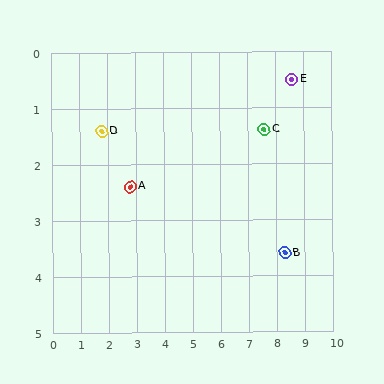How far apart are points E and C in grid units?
Points E and C are about 1.3 grid units apart.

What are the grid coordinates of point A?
Point A is at approximately (2.8, 2.4).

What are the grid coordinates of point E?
Point E is at approximately (8.6, 0.5).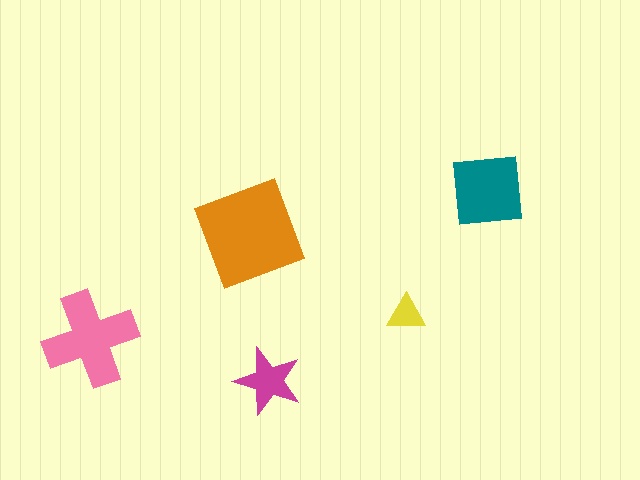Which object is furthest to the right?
The teal square is rightmost.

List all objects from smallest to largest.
The yellow triangle, the magenta star, the teal square, the pink cross, the orange square.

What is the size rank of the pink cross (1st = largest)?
2nd.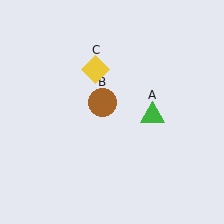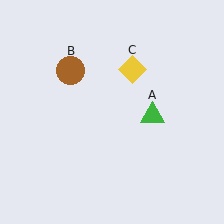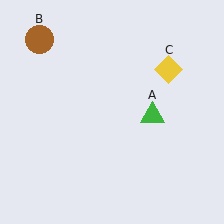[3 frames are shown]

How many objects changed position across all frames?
2 objects changed position: brown circle (object B), yellow diamond (object C).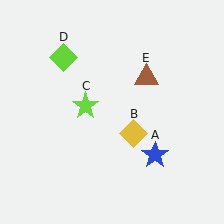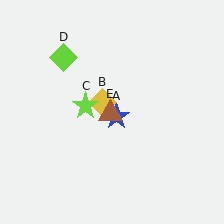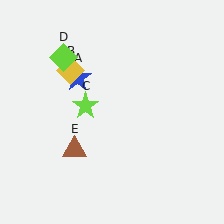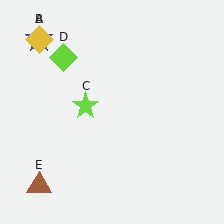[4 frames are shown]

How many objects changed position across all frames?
3 objects changed position: blue star (object A), yellow diamond (object B), brown triangle (object E).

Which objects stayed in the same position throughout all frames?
Lime star (object C) and lime diamond (object D) remained stationary.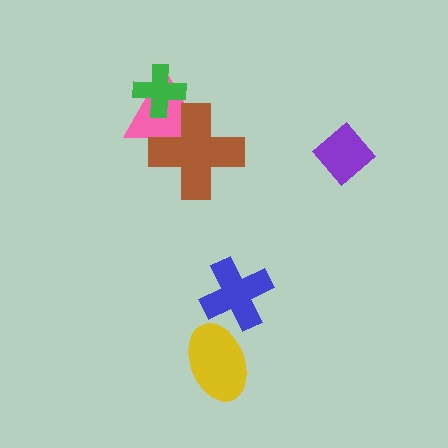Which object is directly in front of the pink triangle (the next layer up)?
The green cross is directly in front of the pink triangle.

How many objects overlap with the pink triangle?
2 objects overlap with the pink triangle.